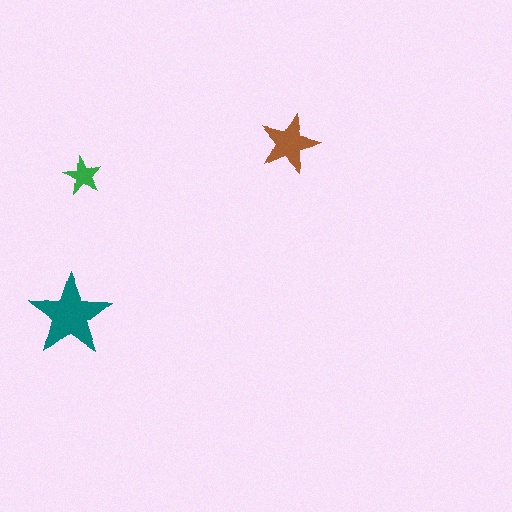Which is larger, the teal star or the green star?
The teal one.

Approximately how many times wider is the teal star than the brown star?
About 1.5 times wider.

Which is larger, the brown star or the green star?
The brown one.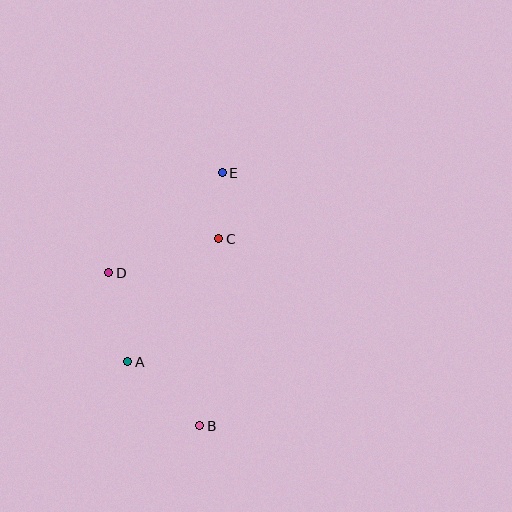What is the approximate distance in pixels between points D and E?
The distance between D and E is approximately 151 pixels.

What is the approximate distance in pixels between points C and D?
The distance between C and D is approximately 115 pixels.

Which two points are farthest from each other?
Points B and E are farthest from each other.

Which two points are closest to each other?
Points C and E are closest to each other.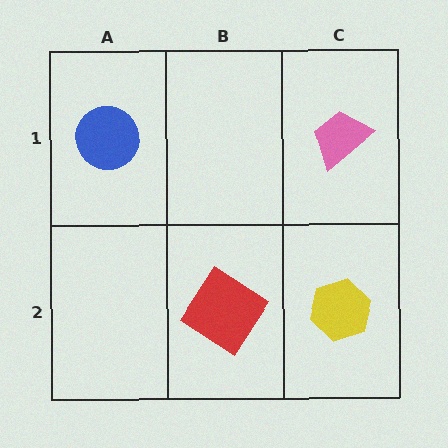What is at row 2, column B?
A red diamond.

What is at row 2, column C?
A yellow hexagon.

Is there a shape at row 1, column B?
No, that cell is empty.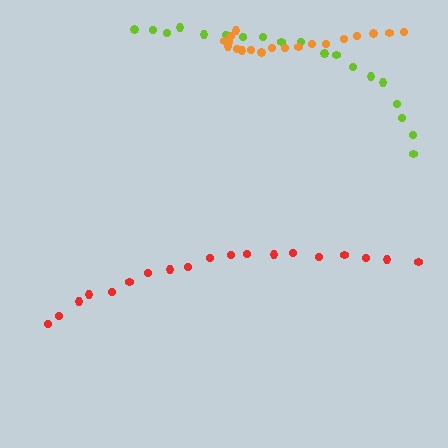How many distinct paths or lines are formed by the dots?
There are 3 distinct paths.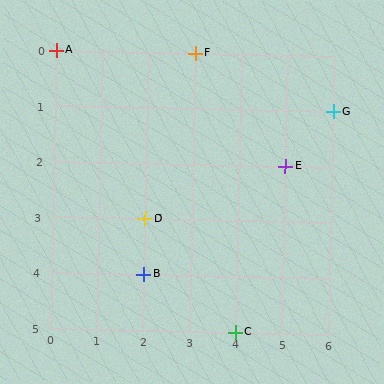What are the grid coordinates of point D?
Point D is at grid coordinates (2, 3).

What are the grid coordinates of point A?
Point A is at grid coordinates (0, 0).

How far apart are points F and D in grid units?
Points F and D are 1 column and 3 rows apart (about 3.2 grid units diagonally).